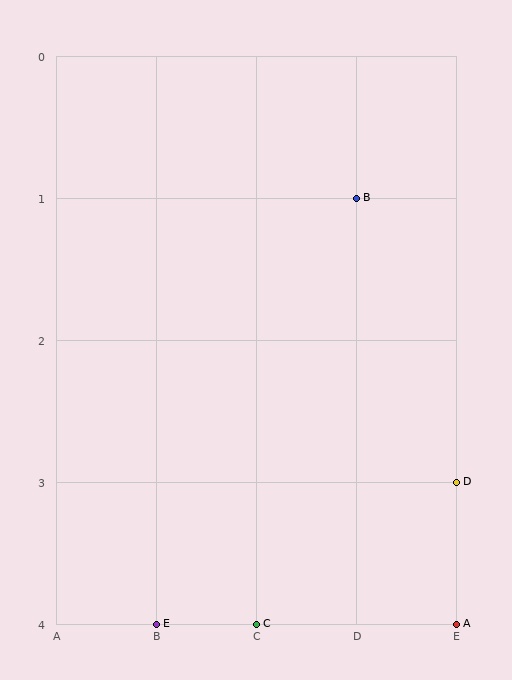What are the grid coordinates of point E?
Point E is at grid coordinates (B, 4).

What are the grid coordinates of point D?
Point D is at grid coordinates (E, 3).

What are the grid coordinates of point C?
Point C is at grid coordinates (C, 4).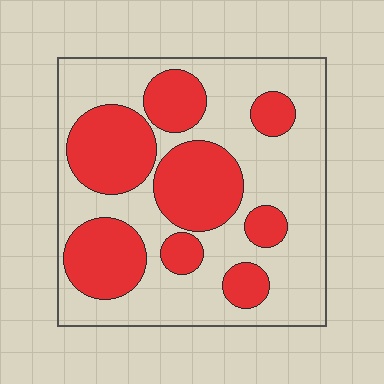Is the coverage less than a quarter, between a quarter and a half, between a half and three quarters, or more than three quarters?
Between a quarter and a half.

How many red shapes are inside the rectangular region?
8.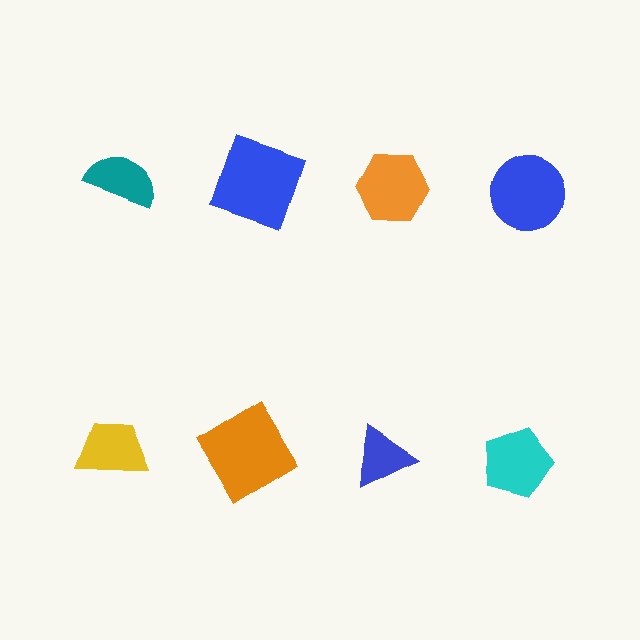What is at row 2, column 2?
An orange diamond.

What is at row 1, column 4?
A blue circle.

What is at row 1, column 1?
A teal semicircle.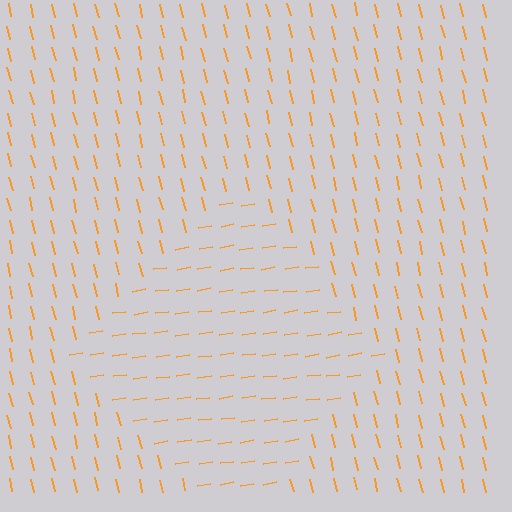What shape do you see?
I see a diamond.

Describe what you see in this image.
The image is filled with small orange line segments. A diamond region in the image has lines oriented differently from the surrounding lines, creating a visible texture boundary.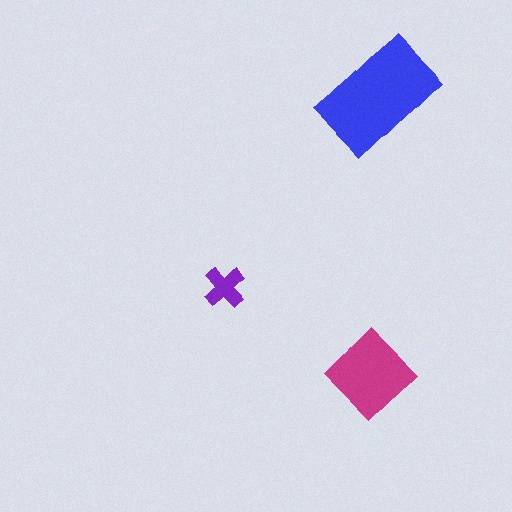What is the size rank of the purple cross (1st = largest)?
3rd.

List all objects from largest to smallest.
The blue rectangle, the magenta diamond, the purple cross.